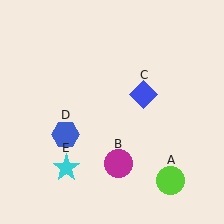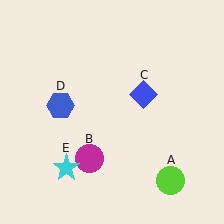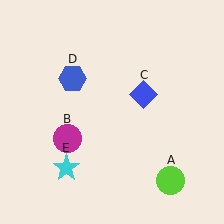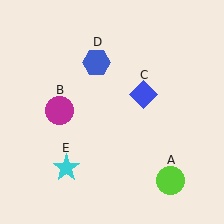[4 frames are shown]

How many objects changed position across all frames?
2 objects changed position: magenta circle (object B), blue hexagon (object D).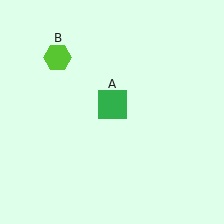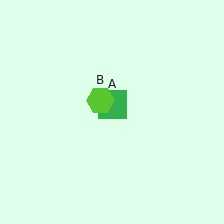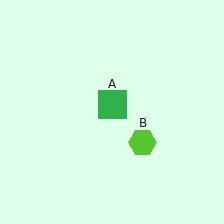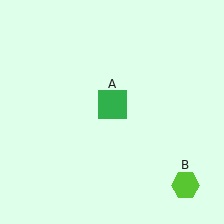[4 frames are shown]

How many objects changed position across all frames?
1 object changed position: lime hexagon (object B).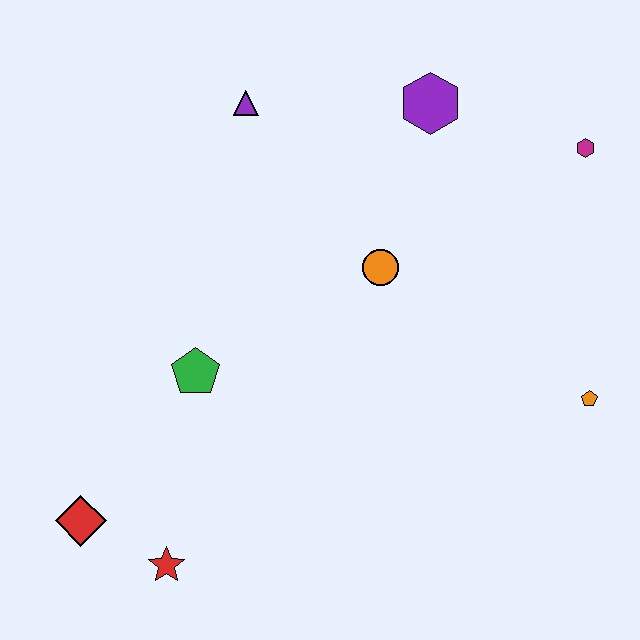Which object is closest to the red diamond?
The red star is closest to the red diamond.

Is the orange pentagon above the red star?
Yes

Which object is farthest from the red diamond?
The magenta hexagon is farthest from the red diamond.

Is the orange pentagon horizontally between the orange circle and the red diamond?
No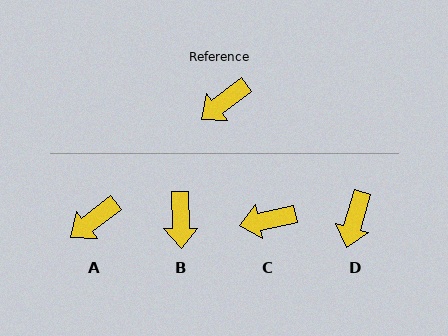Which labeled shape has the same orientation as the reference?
A.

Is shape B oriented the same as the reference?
No, it is off by about 53 degrees.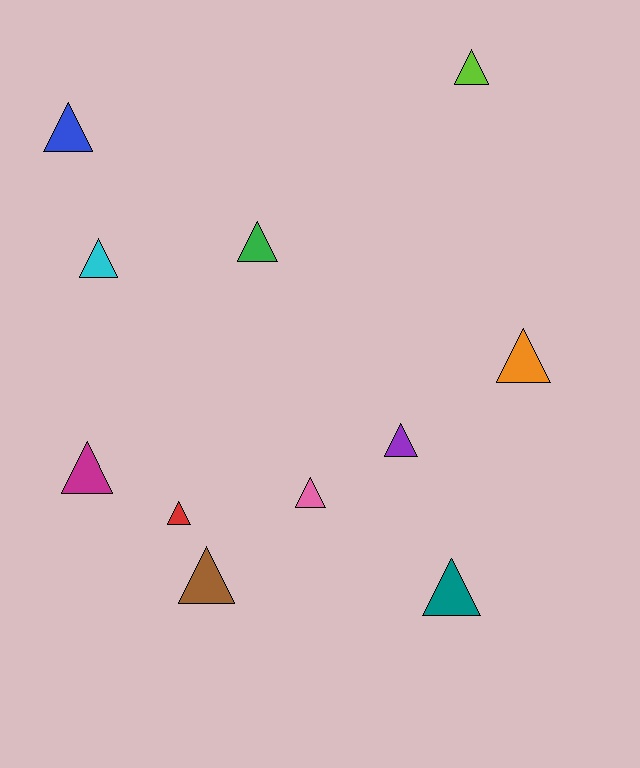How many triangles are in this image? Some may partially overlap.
There are 11 triangles.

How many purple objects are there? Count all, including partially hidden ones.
There is 1 purple object.